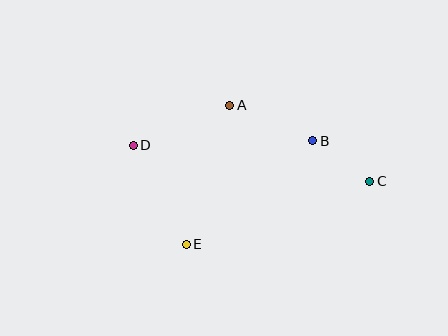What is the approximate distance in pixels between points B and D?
The distance between B and D is approximately 180 pixels.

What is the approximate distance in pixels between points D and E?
The distance between D and E is approximately 112 pixels.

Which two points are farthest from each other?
Points C and D are farthest from each other.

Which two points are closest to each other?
Points B and C are closest to each other.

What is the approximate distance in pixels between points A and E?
The distance between A and E is approximately 145 pixels.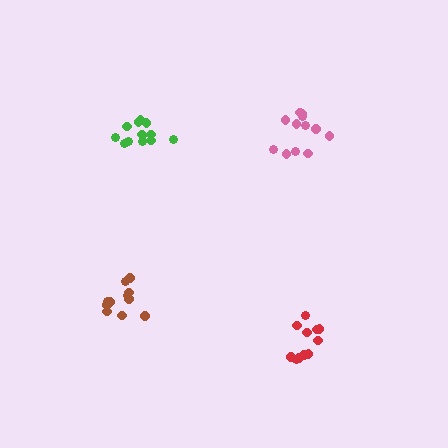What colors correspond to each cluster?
The clusters are colored: brown, pink, green, red.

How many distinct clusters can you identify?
There are 4 distinct clusters.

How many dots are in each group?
Group 1: 11 dots, Group 2: 12 dots, Group 3: 13 dots, Group 4: 11 dots (47 total).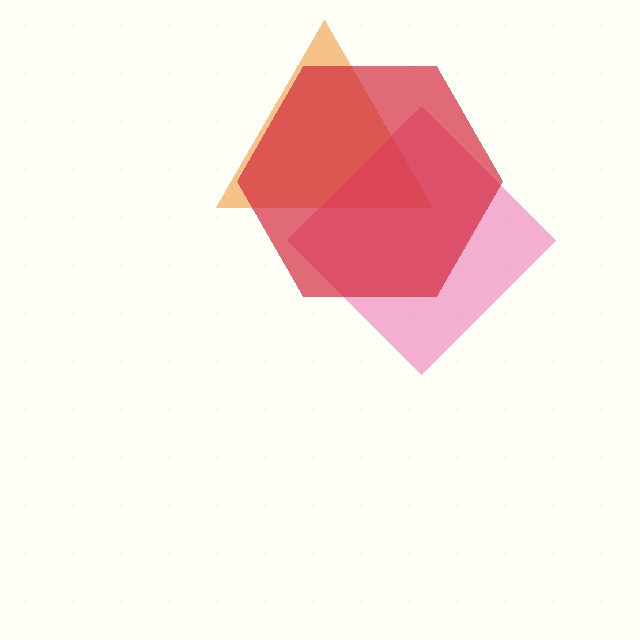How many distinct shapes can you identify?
There are 3 distinct shapes: an orange triangle, a pink diamond, a red hexagon.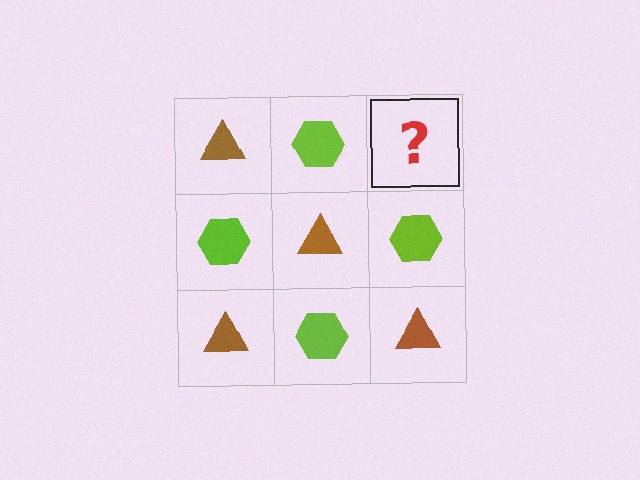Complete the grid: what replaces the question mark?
The question mark should be replaced with a brown triangle.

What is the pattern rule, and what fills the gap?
The rule is that it alternates brown triangle and lime hexagon in a checkerboard pattern. The gap should be filled with a brown triangle.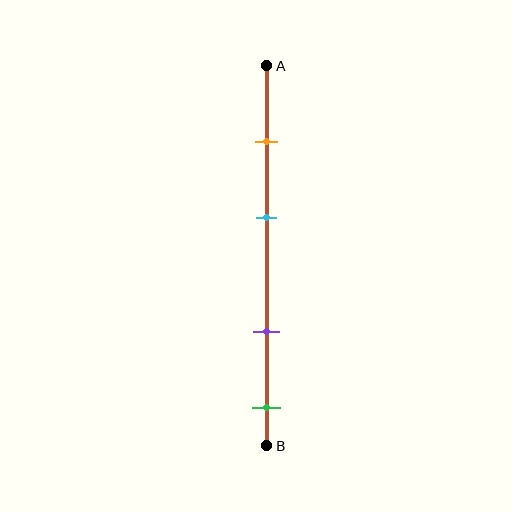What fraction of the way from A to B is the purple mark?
The purple mark is approximately 70% (0.7) of the way from A to B.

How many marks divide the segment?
There are 4 marks dividing the segment.